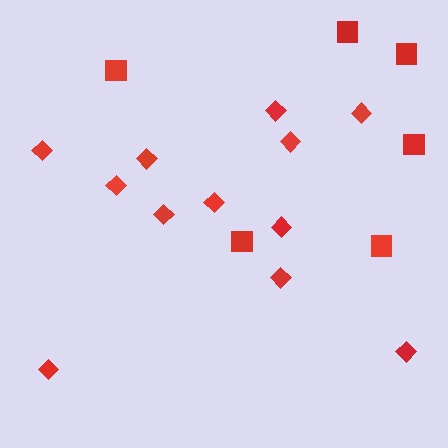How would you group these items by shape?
There are 2 groups: one group of diamonds (12) and one group of squares (6).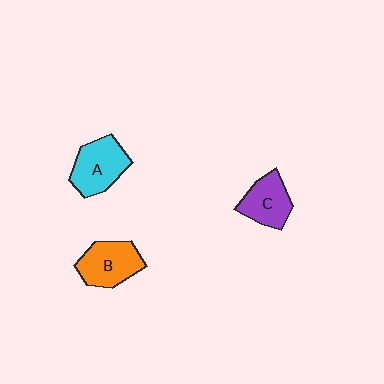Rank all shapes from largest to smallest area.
From largest to smallest: A (cyan), B (orange), C (purple).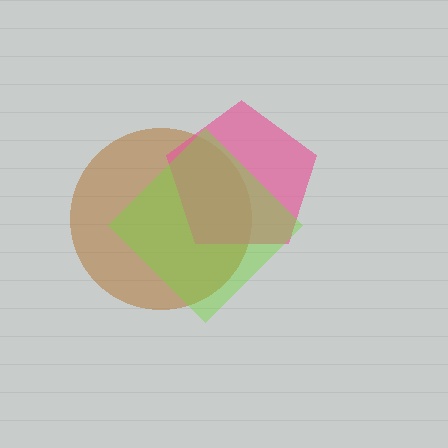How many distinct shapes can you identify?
There are 3 distinct shapes: a brown circle, a pink pentagon, a lime diamond.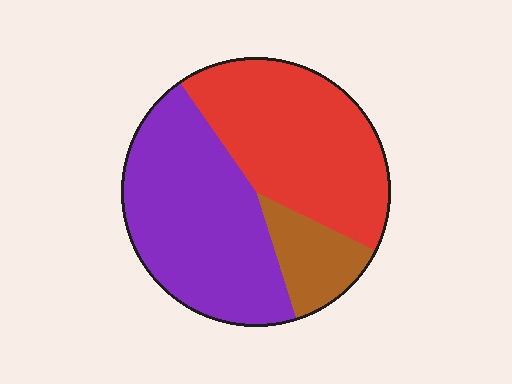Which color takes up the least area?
Brown, at roughly 15%.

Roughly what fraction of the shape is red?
Red covers roughly 40% of the shape.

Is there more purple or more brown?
Purple.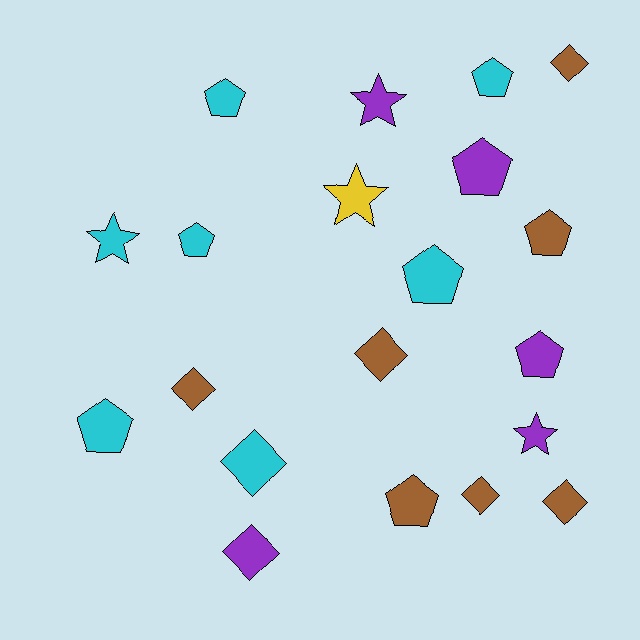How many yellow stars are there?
There is 1 yellow star.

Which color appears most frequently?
Cyan, with 7 objects.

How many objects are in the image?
There are 20 objects.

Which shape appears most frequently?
Pentagon, with 9 objects.